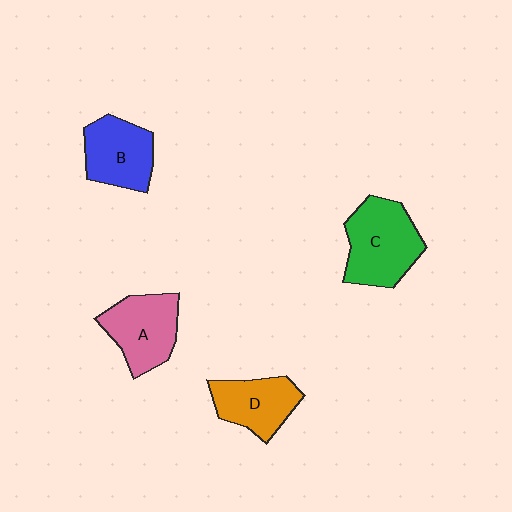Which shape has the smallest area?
Shape D (orange).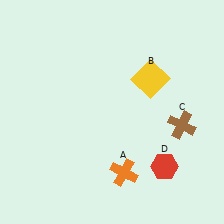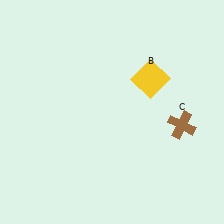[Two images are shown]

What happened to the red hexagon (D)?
The red hexagon (D) was removed in Image 2. It was in the bottom-right area of Image 1.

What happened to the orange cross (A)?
The orange cross (A) was removed in Image 2. It was in the bottom-right area of Image 1.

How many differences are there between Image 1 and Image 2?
There are 2 differences between the two images.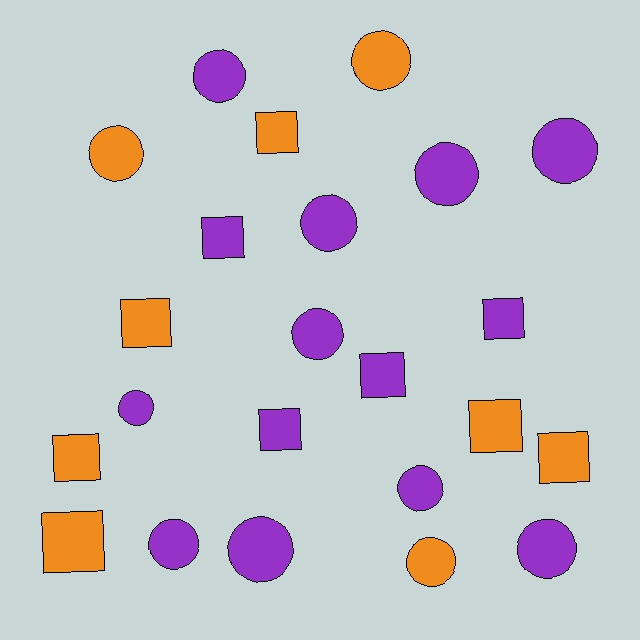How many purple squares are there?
There are 4 purple squares.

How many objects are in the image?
There are 23 objects.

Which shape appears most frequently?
Circle, with 13 objects.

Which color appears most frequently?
Purple, with 14 objects.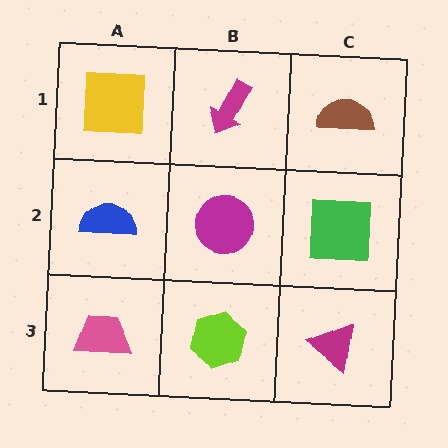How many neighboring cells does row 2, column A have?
3.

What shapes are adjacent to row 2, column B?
A magenta arrow (row 1, column B), a lime hexagon (row 3, column B), a blue semicircle (row 2, column A), a green square (row 2, column C).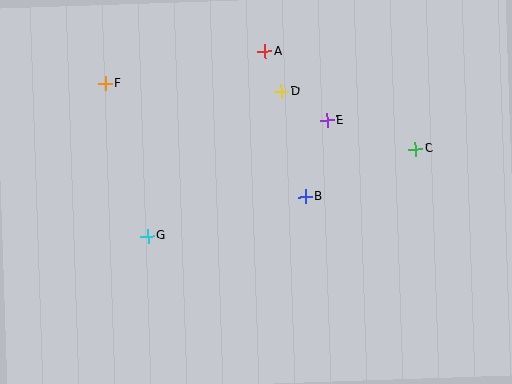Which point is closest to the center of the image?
Point B at (306, 196) is closest to the center.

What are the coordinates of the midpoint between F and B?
The midpoint between F and B is at (206, 140).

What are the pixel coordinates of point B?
Point B is at (306, 196).